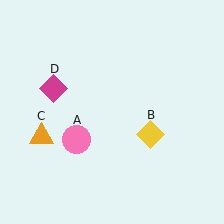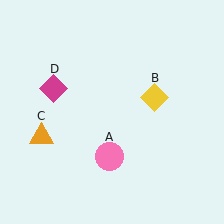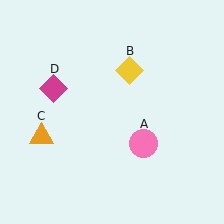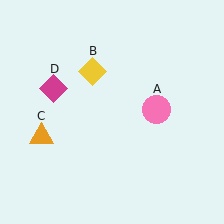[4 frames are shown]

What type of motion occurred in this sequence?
The pink circle (object A), yellow diamond (object B) rotated counterclockwise around the center of the scene.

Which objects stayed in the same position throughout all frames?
Orange triangle (object C) and magenta diamond (object D) remained stationary.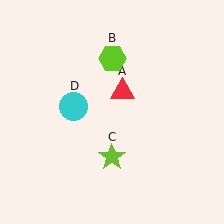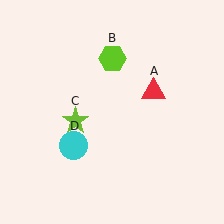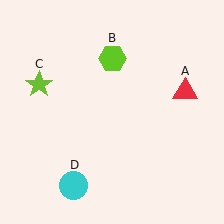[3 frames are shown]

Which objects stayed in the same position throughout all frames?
Lime hexagon (object B) remained stationary.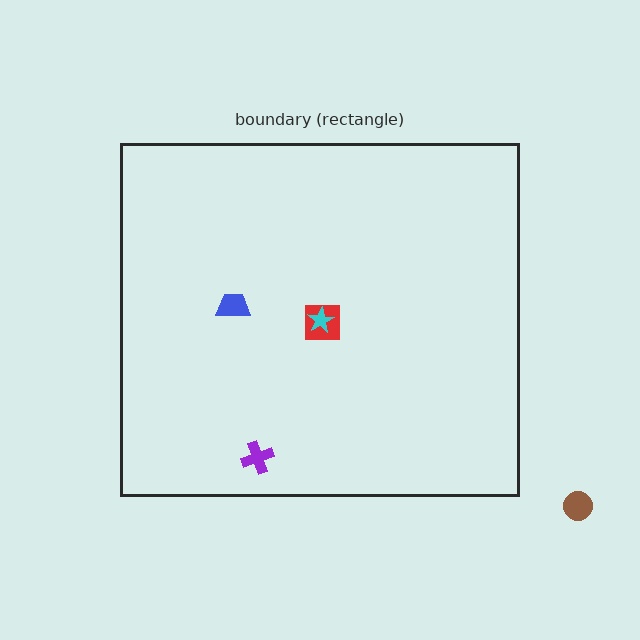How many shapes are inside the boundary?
4 inside, 1 outside.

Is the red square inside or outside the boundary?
Inside.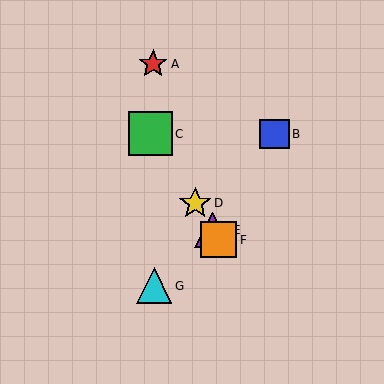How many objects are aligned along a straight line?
4 objects (C, D, E, F) are aligned along a straight line.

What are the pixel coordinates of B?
Object B is at (274, 134).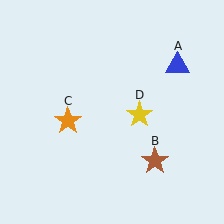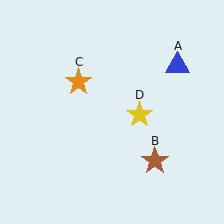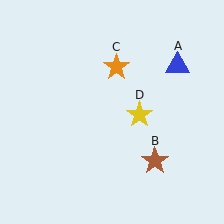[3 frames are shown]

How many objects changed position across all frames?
1 object changed position: orange star (object C).